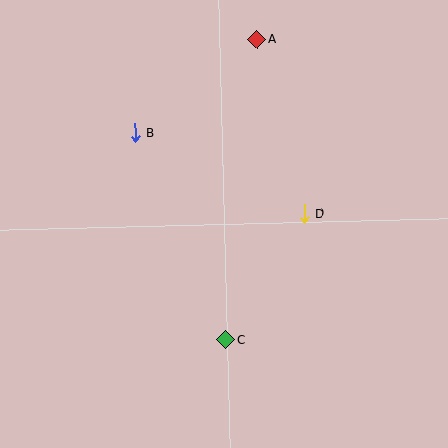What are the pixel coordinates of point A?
Point A is at (257, 39).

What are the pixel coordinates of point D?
Point D is at (304, 214).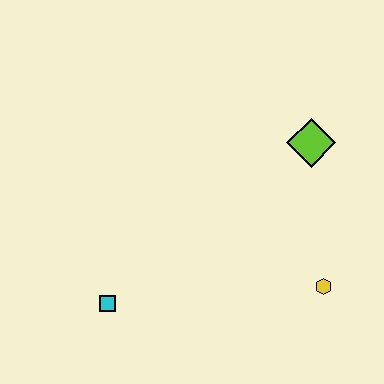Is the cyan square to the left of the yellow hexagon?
Yes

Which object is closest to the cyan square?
The yellow hexagon is closest to the cyan square.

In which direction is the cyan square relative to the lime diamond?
The cyan square is to the left of the lime diamond.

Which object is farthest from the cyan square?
The lime diamond is farthest from the cyan square.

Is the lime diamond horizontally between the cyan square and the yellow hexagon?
Yes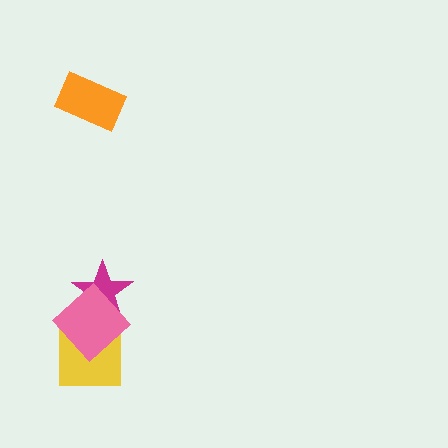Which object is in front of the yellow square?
The pink diamond is in front of the yellow square.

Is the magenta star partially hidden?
Yes, it is partially covered by another shape.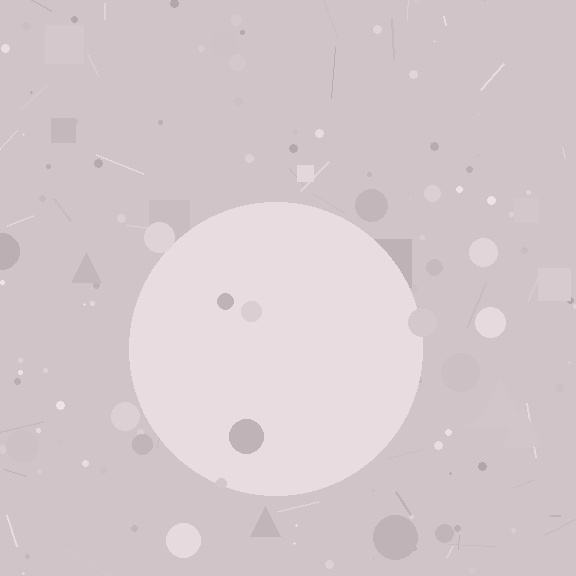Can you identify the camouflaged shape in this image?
The camouflaged shape is a circle.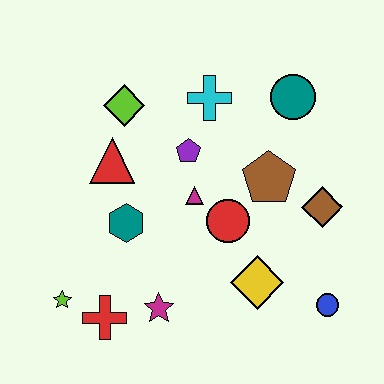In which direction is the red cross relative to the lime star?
The red cross is to the right of the lime star.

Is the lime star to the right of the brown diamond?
No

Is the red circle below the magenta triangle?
Yes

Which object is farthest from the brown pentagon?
The lime star is farthest from the brown pentagon.